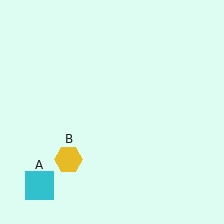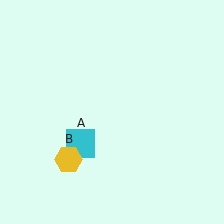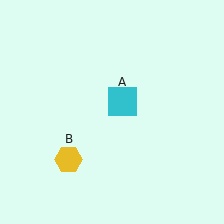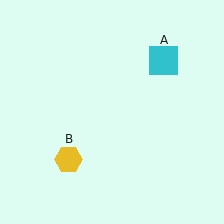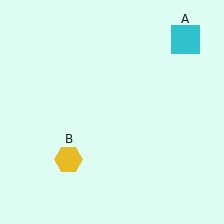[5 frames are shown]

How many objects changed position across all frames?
1 object changed position: cyan square (object A).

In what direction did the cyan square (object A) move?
The cyan square (object A) moved up and to the right.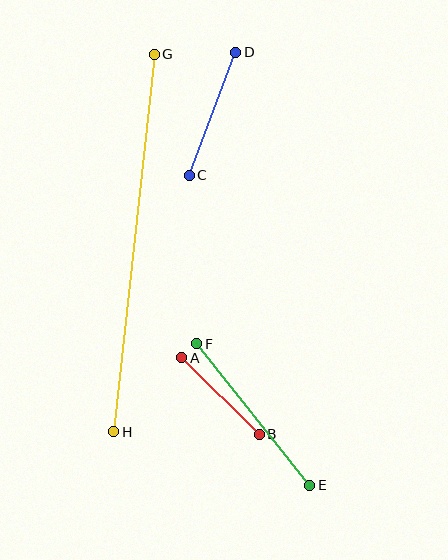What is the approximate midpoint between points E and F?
The midpoint is at approximately (253, 414) pixels.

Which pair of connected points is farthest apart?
Points G and H are farthest apart.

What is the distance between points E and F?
The distance is approximately 181 pixels.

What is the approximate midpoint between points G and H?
The midpoint is at approximately (134, 243) pixels.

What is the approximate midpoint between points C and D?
The midpoint is at approximately (212, 114) pixels.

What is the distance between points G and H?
The distance is approximately 380 pixels.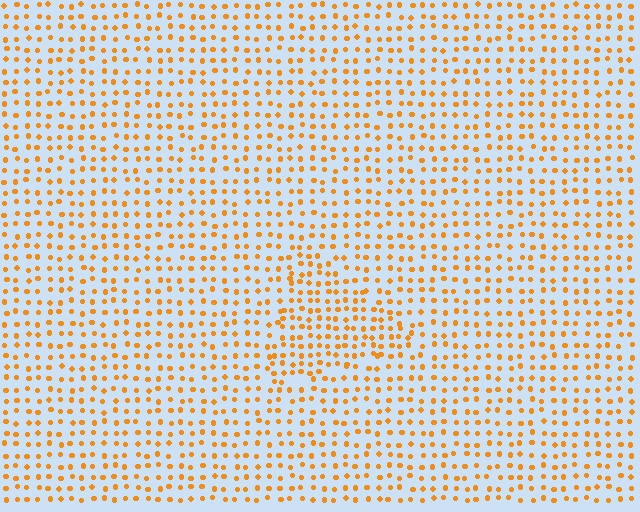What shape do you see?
I see a triangle.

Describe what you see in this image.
The image contains small orange elements arranged at two different densities. A triangle-shaped region is visible where the elements are more densely packed than the surrounding area.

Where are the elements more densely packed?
The elements are more densely packed inside the triangle boundary.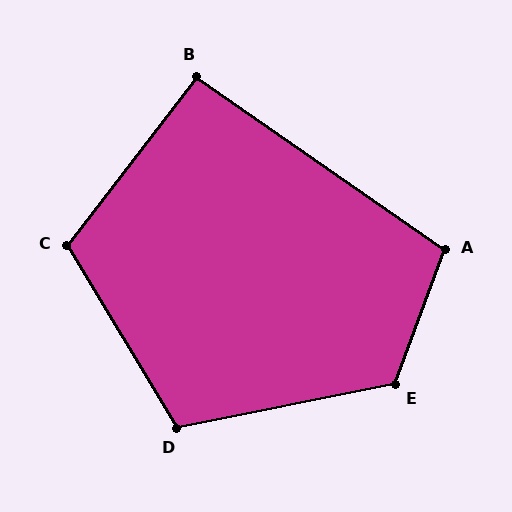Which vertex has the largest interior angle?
E, at approximately 122 degrees.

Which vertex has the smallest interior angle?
B, at approximately 93 degrees.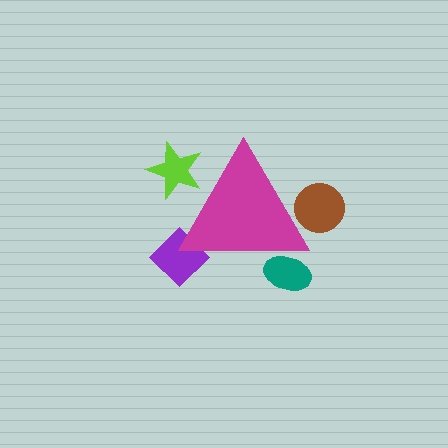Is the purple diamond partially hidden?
Yes, the purple diamond is partially hidden behind the magenta triangle.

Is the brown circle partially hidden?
Yes, the brown circle is partially hidden behind the magenta triangle.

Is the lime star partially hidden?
Yes, the lime star is partially hidden behind the magenta triangle.